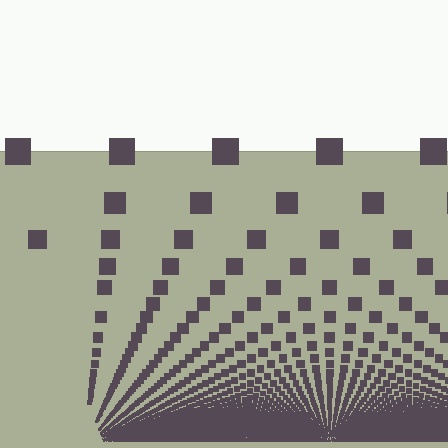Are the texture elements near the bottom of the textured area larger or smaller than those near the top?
Smaller. The gradient is inverted — elements near the bottom are smaller and denser.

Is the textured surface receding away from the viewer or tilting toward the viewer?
The surface appears to tilt toward the viewer. Texture elements get larger and sparser toward the top.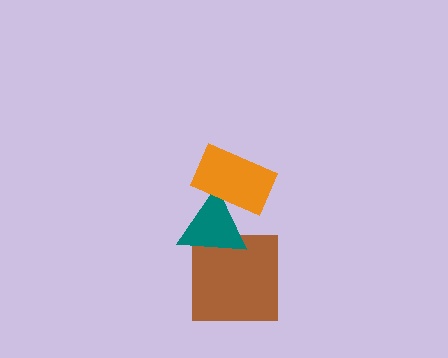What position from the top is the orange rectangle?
The orange rectangle is 1st from the top.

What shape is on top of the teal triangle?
The orange rectangle is on top of the teal triangle.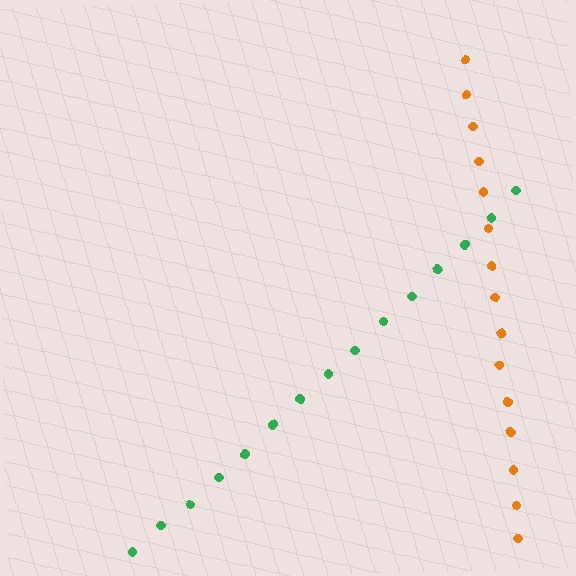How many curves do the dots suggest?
There are 2 distinct paths.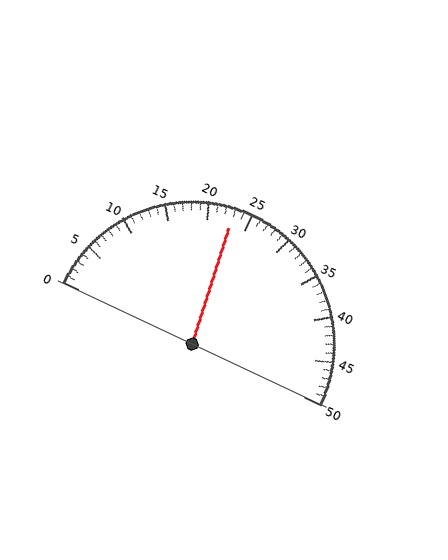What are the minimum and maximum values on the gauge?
The gauge ranges from 0 to 50.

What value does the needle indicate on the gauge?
The needle indicates approximately 23.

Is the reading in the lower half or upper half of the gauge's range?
The reading is in the lower half of the range (0 to 50).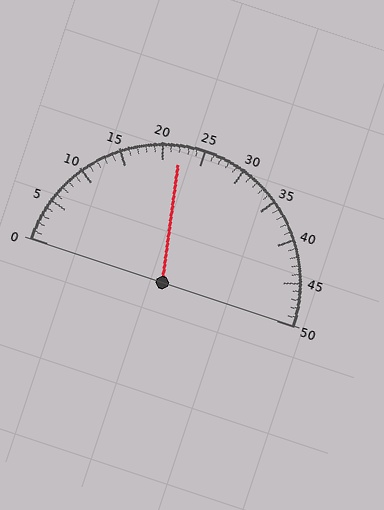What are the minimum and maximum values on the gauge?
The gauge ranges from 0 to 50.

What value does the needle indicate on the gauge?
The needle indicates approximately 22.